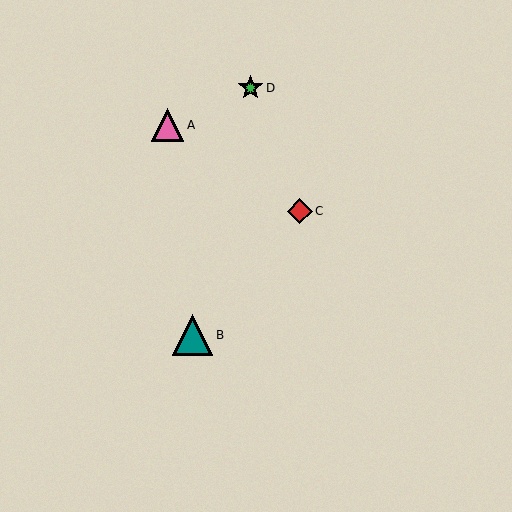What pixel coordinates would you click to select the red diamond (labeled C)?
Click at (300, 211) to select the red diamond C.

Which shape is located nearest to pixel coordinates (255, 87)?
The green star (labeled D) at (250, 88) is nearest to that location.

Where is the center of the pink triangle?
The center of the pink triangle is at (168, 125).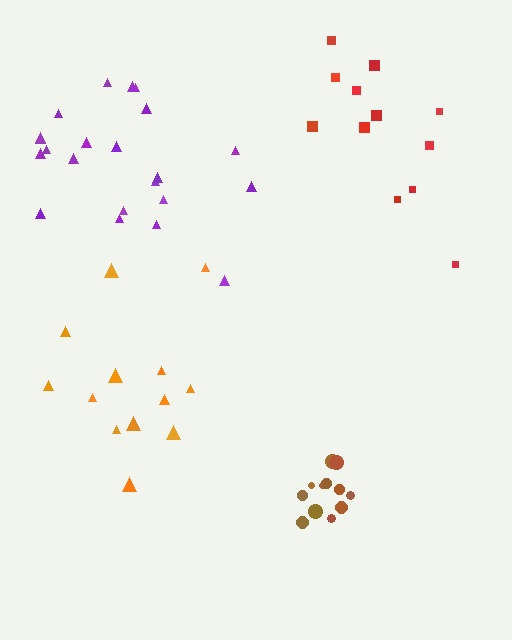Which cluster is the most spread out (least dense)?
Orange.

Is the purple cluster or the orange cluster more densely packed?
Purple.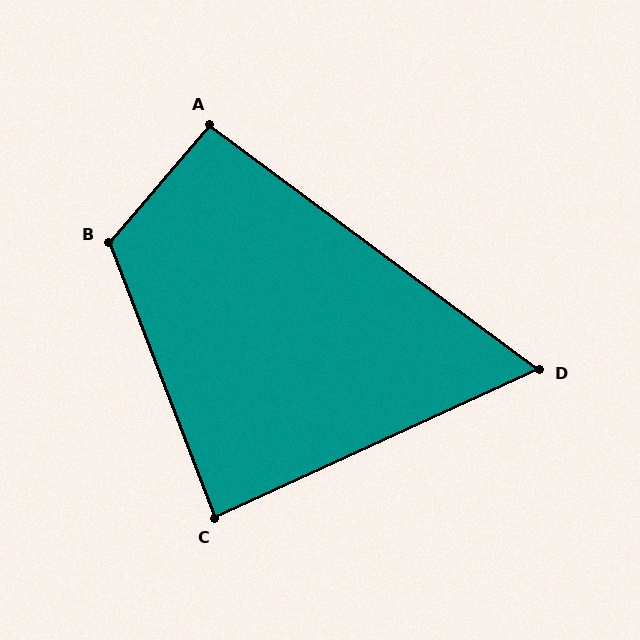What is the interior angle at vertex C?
Approximately 86 degrees (approximately right).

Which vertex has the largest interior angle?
B, at approximately 119 degrees.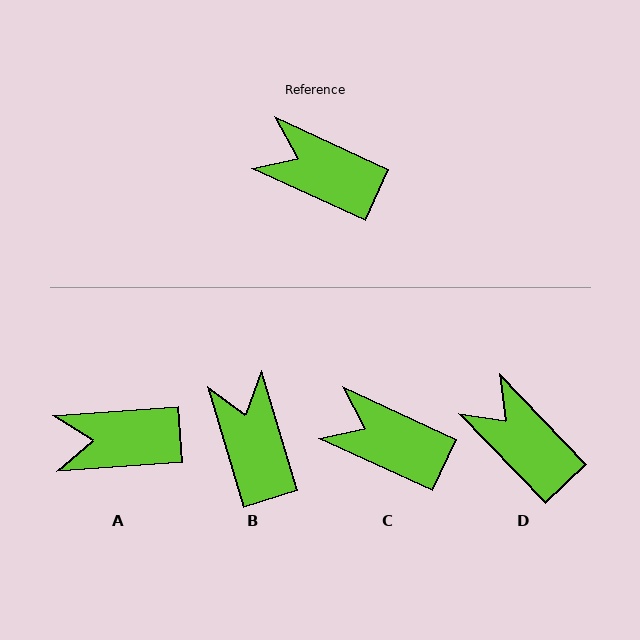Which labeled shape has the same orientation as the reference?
C.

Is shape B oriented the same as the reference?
No, it is off by about 49 degrees.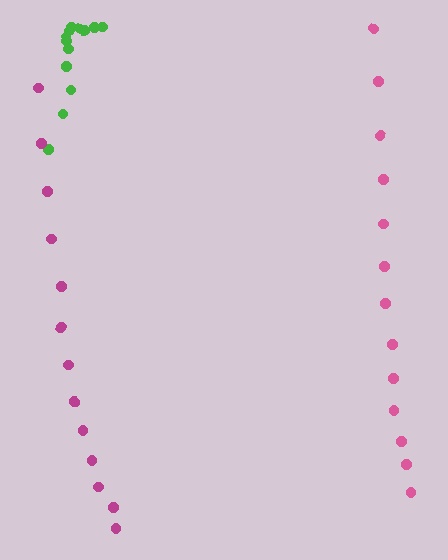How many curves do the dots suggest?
There are 3 distinct paths.